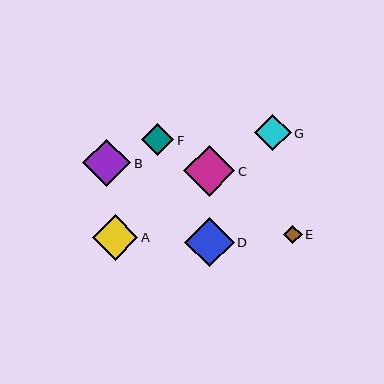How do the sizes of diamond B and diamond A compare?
Diamond B and diamond A are approximately the same size.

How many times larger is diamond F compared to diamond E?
Diamond F is approximately 1.7 times the size of diamond E.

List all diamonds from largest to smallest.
From largest to smallest: C, D, B, A, G, F, E.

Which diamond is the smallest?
Diamond E is the smallest with a size of approximately 18 pixels.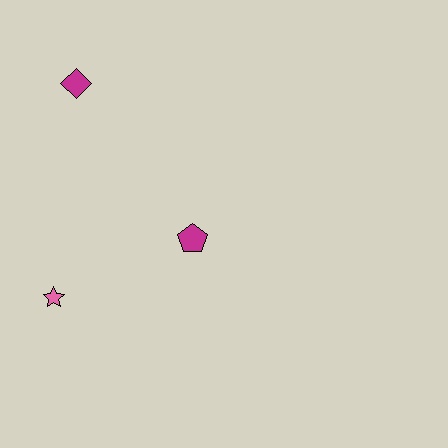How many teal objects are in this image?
There are no teal objects.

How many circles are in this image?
There are no circles.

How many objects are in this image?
There are 3 objects.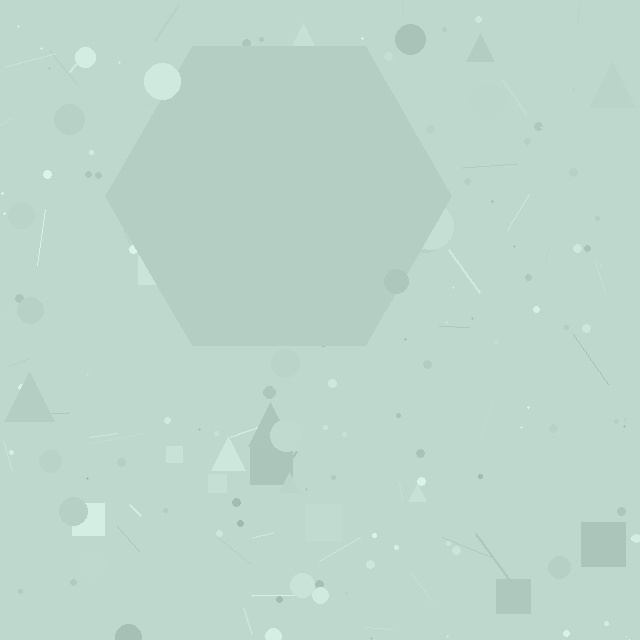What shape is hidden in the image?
A hexagon is hidden in the image.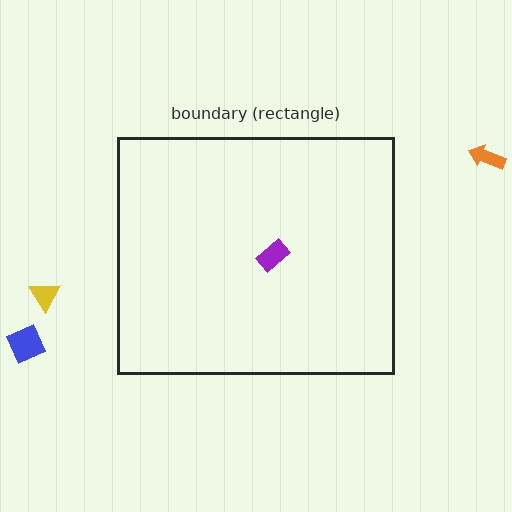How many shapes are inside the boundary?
1 inside, 3 outside.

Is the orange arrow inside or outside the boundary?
Outside.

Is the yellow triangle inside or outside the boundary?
Outside.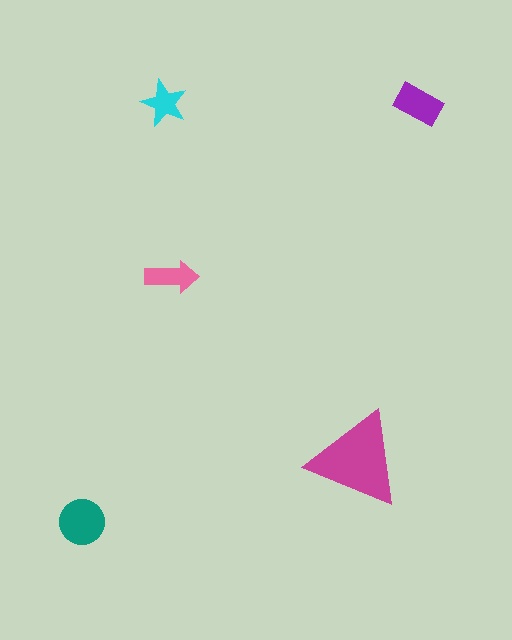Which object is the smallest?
The cyan star.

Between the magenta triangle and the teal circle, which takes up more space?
The magenta triangle.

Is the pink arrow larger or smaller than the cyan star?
Larger.